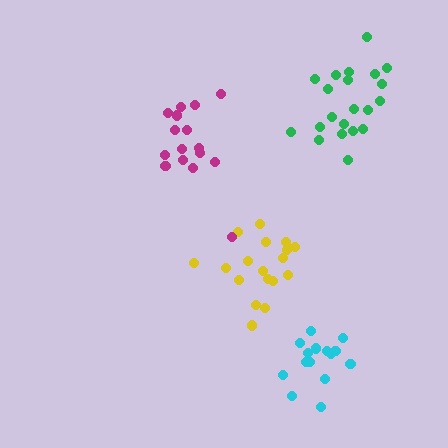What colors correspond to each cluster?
The clusters are colored: yellow, magenta, cyan, green.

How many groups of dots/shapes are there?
There are 4 groups.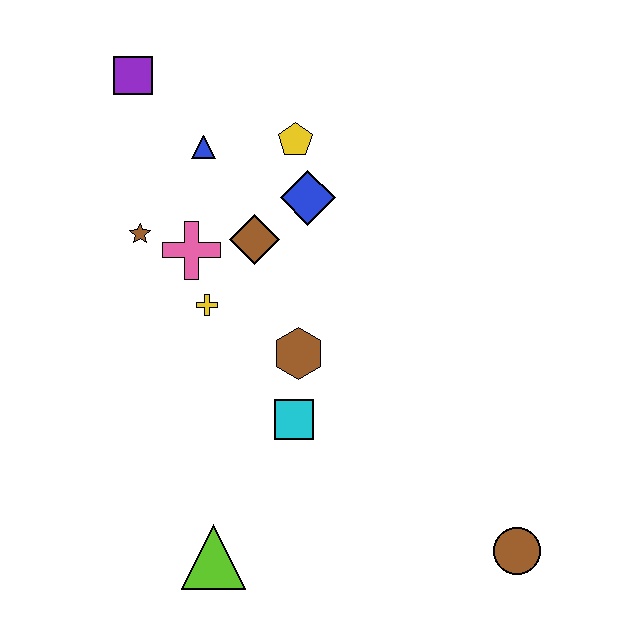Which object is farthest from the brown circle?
The purple square is farthest from the brown circle.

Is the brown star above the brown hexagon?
Yes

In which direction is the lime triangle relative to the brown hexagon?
The lime triangle is below the brown hexagon.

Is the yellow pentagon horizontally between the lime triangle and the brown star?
No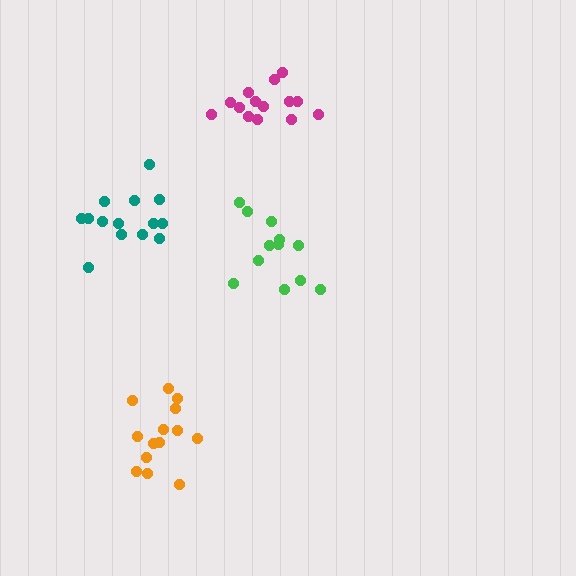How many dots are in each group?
Group 1: 14 dots, Group 2: 12 dots, Group 3: 14 dots, Group 4: 14 dots (54 total).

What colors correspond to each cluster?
The clusters are colored: teal, green, magenta, orange.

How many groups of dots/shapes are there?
There are 4 groups.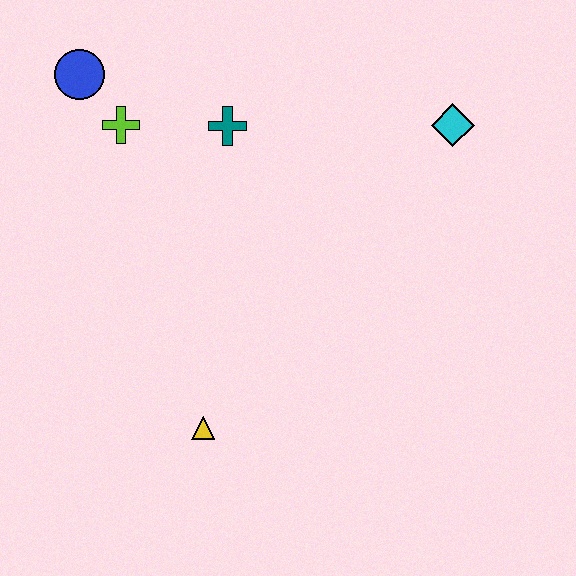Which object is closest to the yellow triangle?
The teal cross is closest to the yellow triangle.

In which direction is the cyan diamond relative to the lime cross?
The cyan diamond is to the right of the lime cross.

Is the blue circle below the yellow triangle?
No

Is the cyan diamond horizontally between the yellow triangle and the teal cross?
No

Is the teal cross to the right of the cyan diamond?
No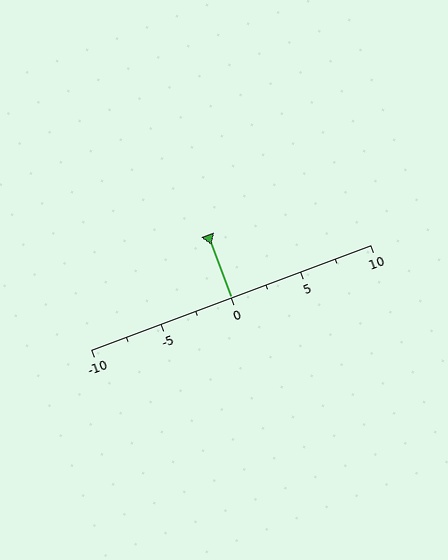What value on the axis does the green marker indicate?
The marker indicates approximately 0.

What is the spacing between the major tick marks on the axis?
The major ticks are spaced 5 apart.